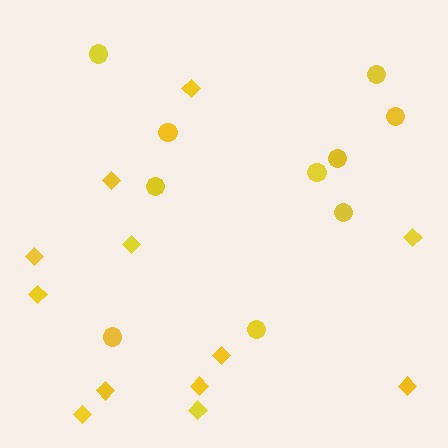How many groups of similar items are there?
There are 2 groups: one group of circles (10) and one group of diamonds (12).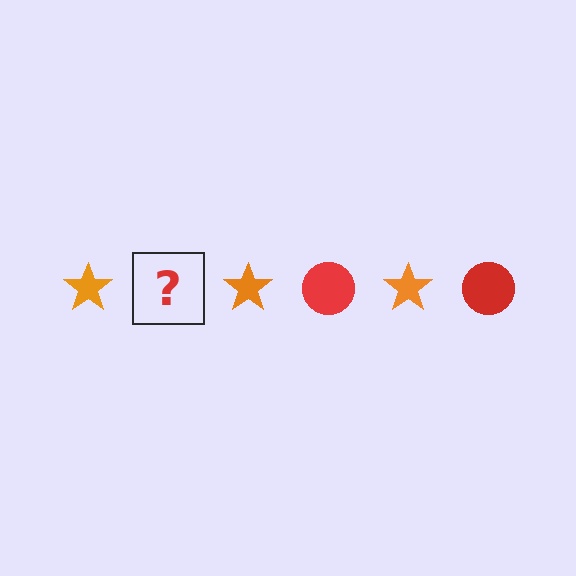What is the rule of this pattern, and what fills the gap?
The rule is that the pattern alternates between orange star and red circle. The gap should be filled with a red circle.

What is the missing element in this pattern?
The missing element is a red circle.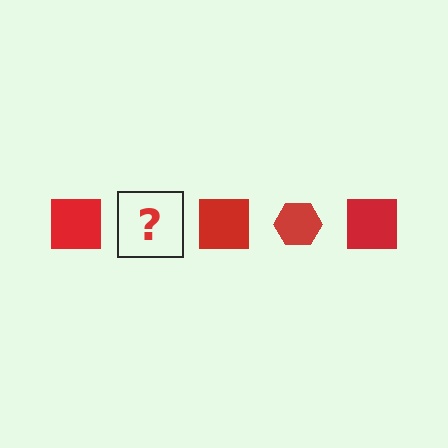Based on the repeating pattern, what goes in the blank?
The blank should be a red hexagon.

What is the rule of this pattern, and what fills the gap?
The rule is that the pattern cycles through square, hexagon shapes in red. The gap should be filled with a red hexagon.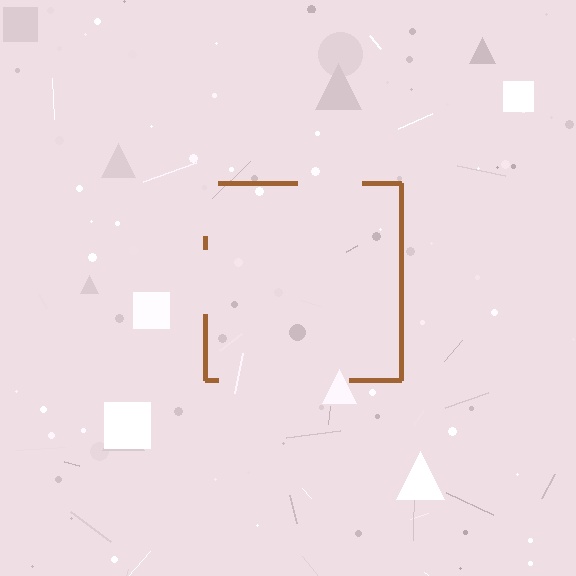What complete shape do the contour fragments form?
The contour fragments form a square.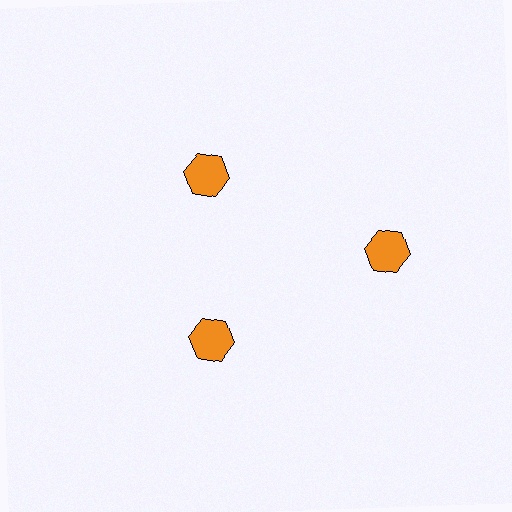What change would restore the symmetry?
The symmetry would be restored by moving it inward, back onto the ring so that all 3 hexagons sit at equal angles and equal distance from the center.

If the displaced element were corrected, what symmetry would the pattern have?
It would have 3-fold rotational symmetry — the pattern would map onto itself every 120 degrees.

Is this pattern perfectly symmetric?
No. The 3 orange hexagons are arranged in a ring, but one element near the 3 o'clock position is pushed outward from the center, breaking the 3-fold rotational symmetry.